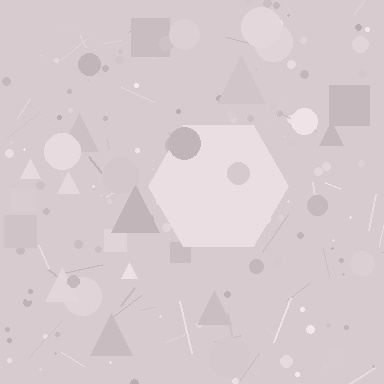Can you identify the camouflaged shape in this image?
The camouflaged shape is a hexagon.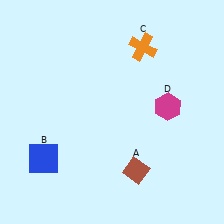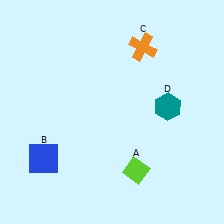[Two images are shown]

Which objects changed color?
A changed from brown to lime. D changed from magenta to teal.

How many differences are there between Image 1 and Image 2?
There are 2 differences between the two images.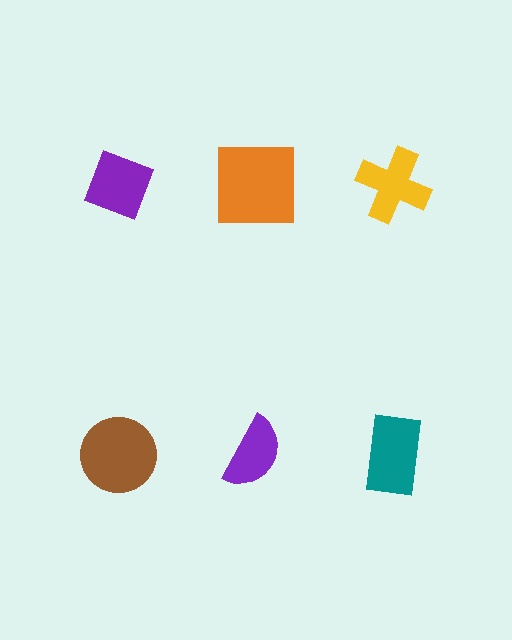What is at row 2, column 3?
A teal rectangle.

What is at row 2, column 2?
A purple semicircle.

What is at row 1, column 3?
A yellow cross.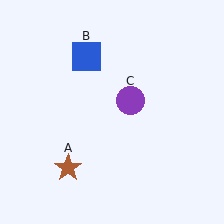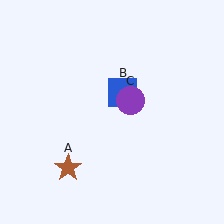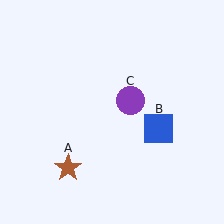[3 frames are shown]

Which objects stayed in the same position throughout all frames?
Brown star (object A) and purple circle (object C) remained stationary.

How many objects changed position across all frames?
1 object changed position: blue square (object B).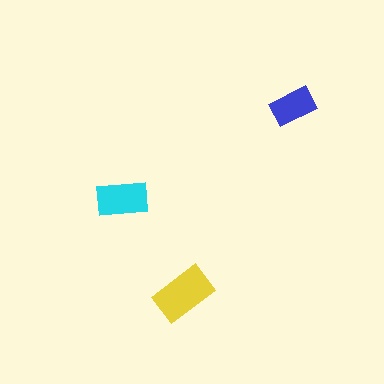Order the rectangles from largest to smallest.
the yellow one, the cyan one, the blue one.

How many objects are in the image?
There are 3 objects in the image.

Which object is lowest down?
The yellow rectangle is bottommost.